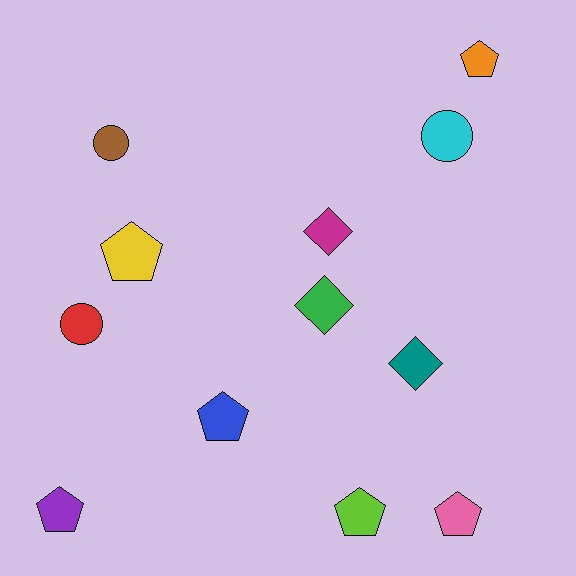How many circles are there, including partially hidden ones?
There are 3 circles.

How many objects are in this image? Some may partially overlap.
There are 12 objects.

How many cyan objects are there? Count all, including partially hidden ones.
There is 1 cyan object.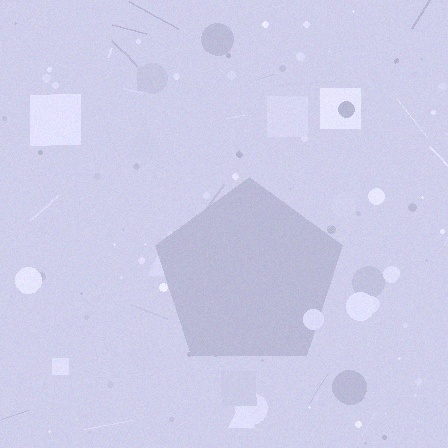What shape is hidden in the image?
A pentagon is hidden in the image.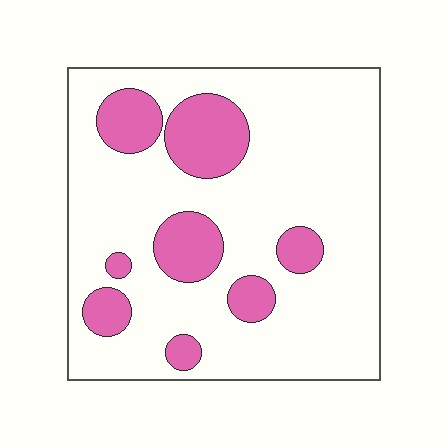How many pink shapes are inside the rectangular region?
8.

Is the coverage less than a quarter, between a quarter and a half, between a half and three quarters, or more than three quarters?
Less than a quarter.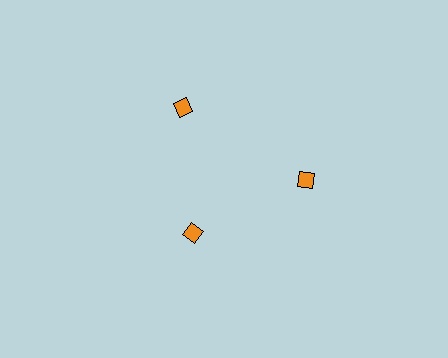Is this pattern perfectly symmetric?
No. The 3 orange diamonds are arranged in a ring, but one element near the 7 o'clock position is pulled inward toward the center, breaking the 3-fold rotational symmetry.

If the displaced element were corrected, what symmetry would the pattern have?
It would have 3-fold rotational symmetry — the pattern would map onto itself every 120 degrees.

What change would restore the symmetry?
The symmetry would be restored by moving it outward, back onto the ring so that all 3 diamonds sit at equal angles and equal distance from the center.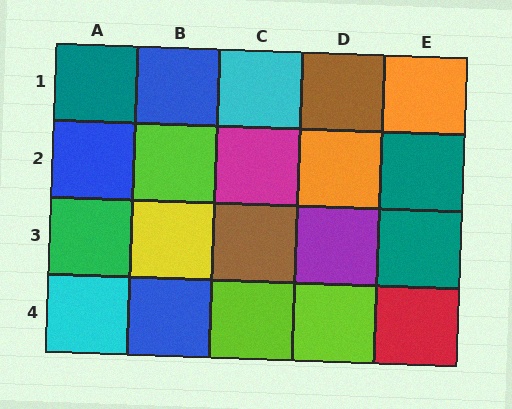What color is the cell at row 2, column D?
Orange.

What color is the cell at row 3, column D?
Purple.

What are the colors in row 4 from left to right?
Cyan, blue, lime, lime, red.